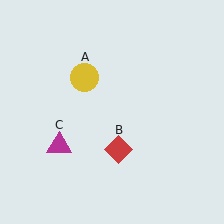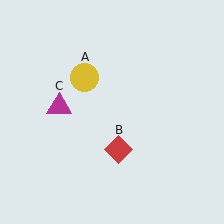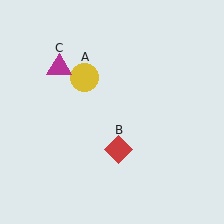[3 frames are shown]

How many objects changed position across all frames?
1 object changed position: magenta triangle (object C).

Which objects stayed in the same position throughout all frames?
Yellow circle (object A) and red diamond (object B) remained stationary.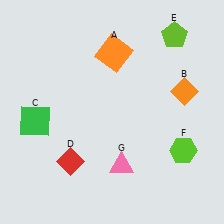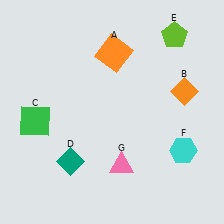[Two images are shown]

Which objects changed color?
D changed from red to teal. F changed from lime to cyan.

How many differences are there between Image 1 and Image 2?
There are 2 differences between the two images.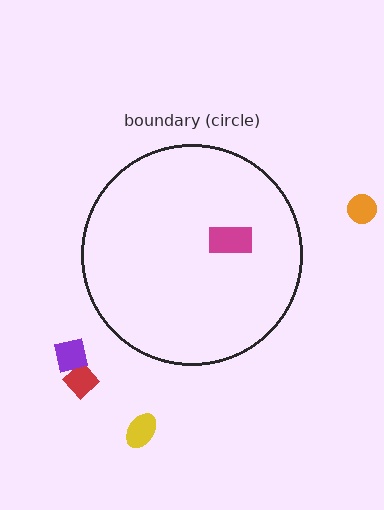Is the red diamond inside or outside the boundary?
Outside.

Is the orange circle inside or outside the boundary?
Outside.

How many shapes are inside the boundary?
1 inside, 4 outside.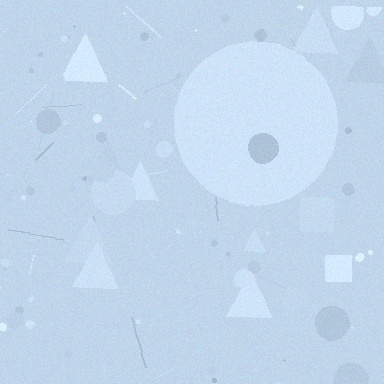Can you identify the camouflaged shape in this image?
The camouflaged shape is a circle.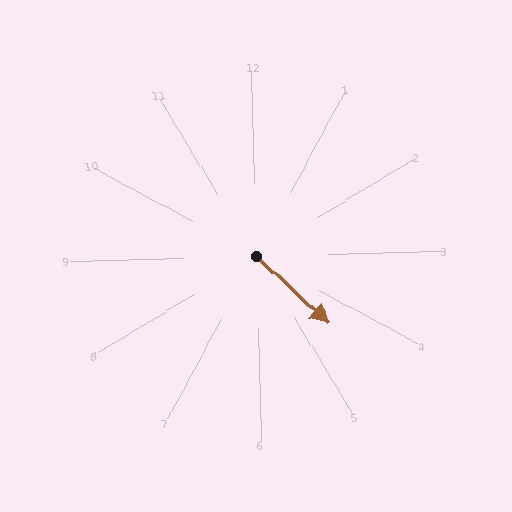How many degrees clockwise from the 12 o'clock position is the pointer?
Approximately 134 degrees.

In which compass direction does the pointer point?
Southeast.